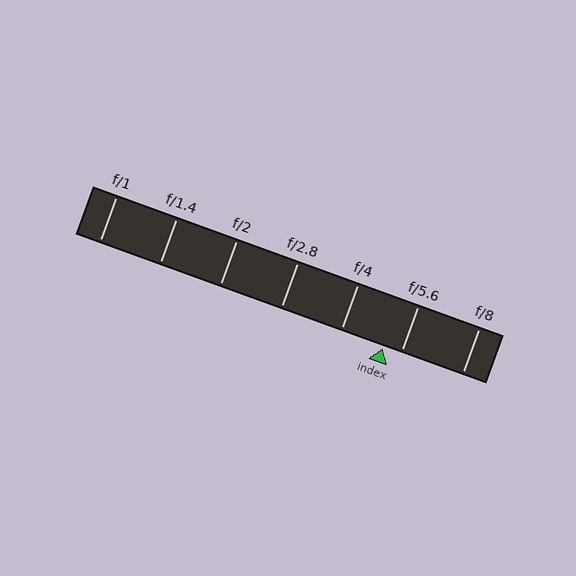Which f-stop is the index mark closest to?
The index mark is closest to f/5.6.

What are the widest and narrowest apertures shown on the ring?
The widest aperture shown is f/1 and the narrowest is f/8.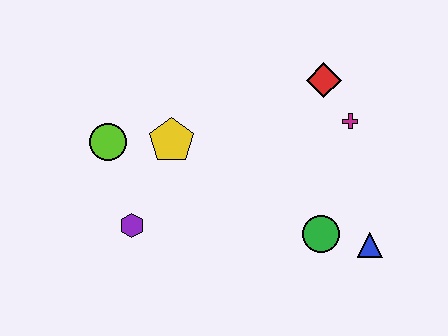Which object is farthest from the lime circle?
The blue triangle is farthest from the lime circle.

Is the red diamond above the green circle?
Yes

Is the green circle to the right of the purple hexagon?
Yes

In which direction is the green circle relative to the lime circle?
The green circle is to the right of the lime circle.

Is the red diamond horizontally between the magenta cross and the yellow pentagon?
Yes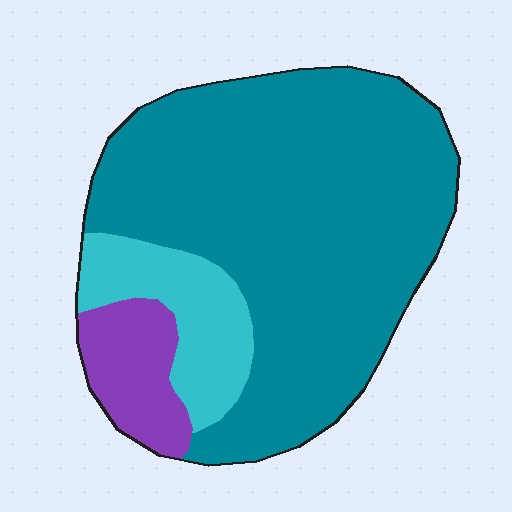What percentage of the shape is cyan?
Cyan takes up about one sixth (1/6) of the shape.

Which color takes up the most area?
Teal, at roughly 75%.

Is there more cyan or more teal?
Teal.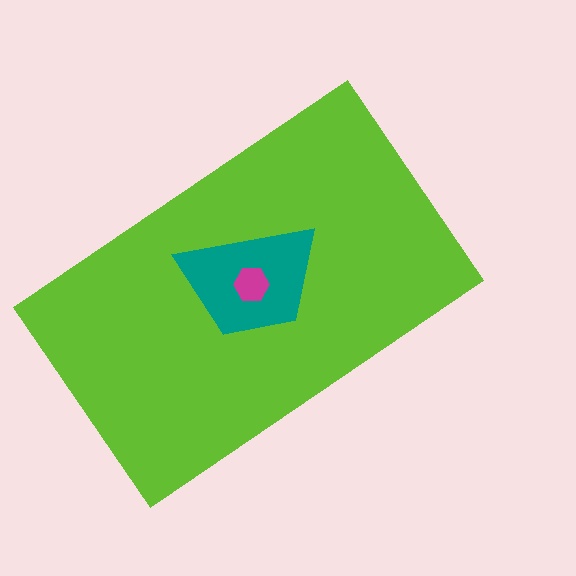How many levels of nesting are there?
3.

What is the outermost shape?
The lime rectangle.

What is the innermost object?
The magenta hexagon.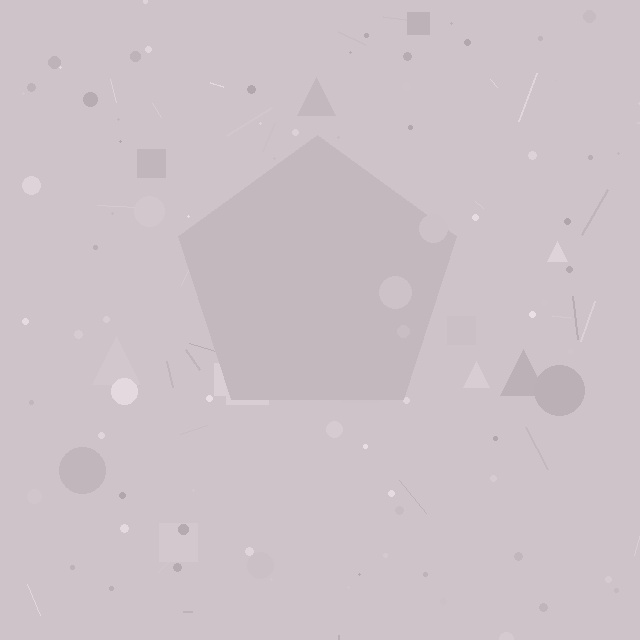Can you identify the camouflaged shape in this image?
The camouflaged shape is a pentagon.